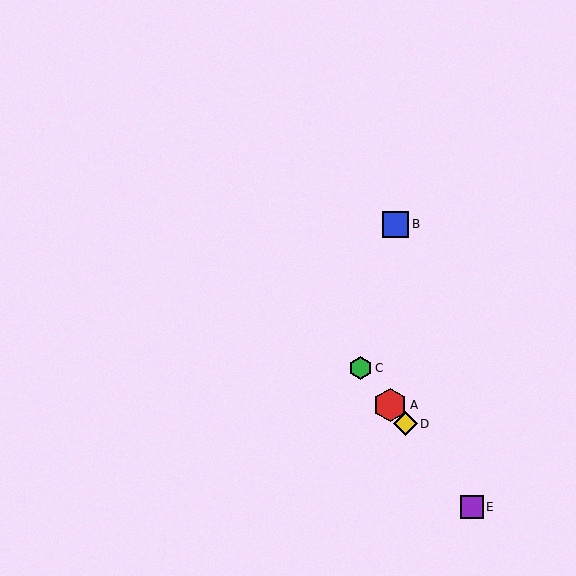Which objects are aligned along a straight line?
Objects A, C, D, E are aligned along a straight line.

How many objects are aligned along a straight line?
4 objects (A, C, D, E) are aligned along a straight line.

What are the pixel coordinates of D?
Object D is at (405, 424).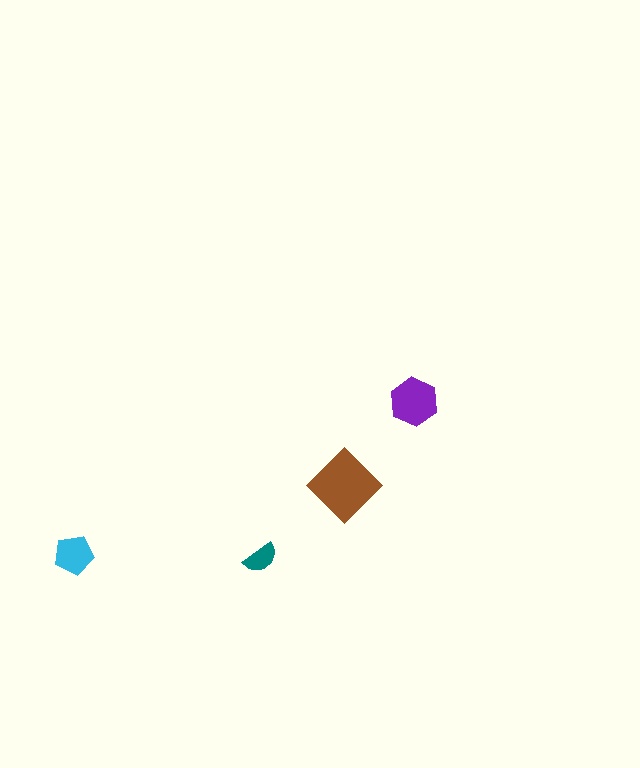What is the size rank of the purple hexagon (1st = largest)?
2nd.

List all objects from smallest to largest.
The teal semicircle, the cyan pentagon, the purple hexagon, the brown diamond.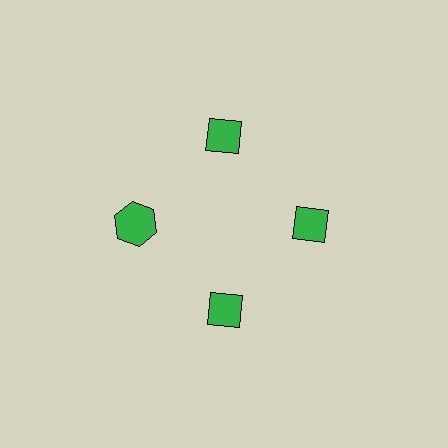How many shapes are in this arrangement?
There are 4 shapes arranged in a ring pattern.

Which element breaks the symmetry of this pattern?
The green hexagon at roughly the 9 o'clock position breaks the symmetry. All other shapes are green diamonds.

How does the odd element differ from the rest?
It has a different shape: hexagon instead of diamond.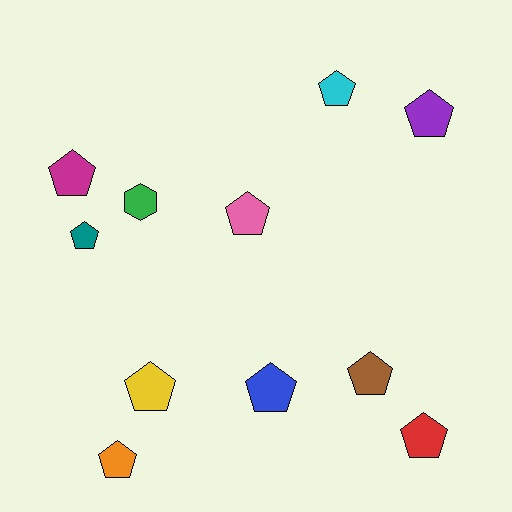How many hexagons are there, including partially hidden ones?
There is 1 hexagon.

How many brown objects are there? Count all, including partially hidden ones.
There is 1 brown object.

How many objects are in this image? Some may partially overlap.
There are 11 objects.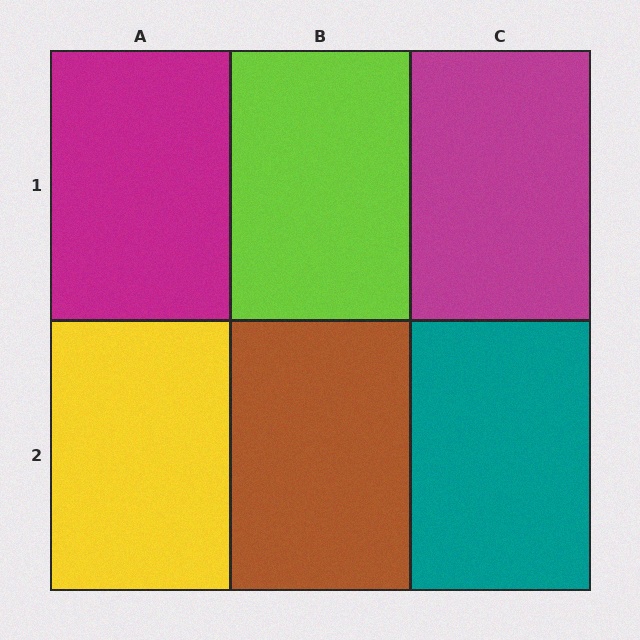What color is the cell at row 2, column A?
Yellow.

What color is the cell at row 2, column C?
Teal.